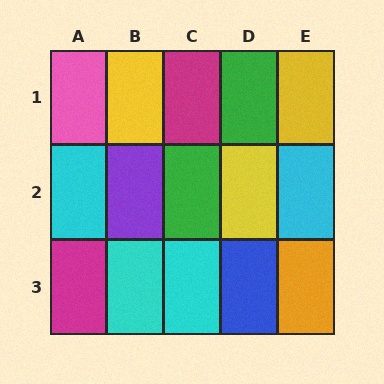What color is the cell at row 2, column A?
Cyan.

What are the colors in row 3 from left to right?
Magenta, cyan, cyan, blue, orange.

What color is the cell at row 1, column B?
Yellow.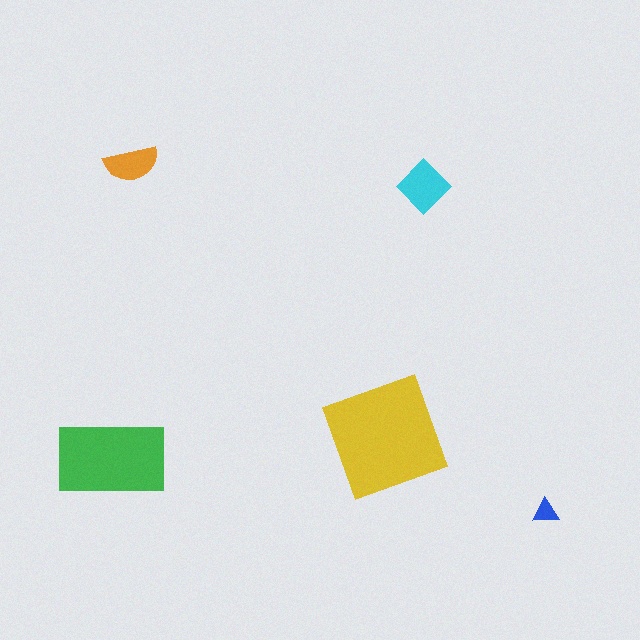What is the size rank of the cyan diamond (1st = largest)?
3rd.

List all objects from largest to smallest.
The yellow square, the green rectangle, the cyan diamond, the orange semicircle, the blue triangle.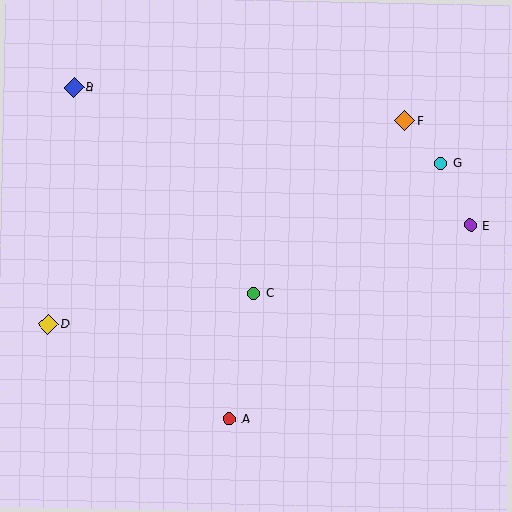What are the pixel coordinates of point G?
Point G is at (441, 163).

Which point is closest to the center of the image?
Point C at (254, 293) is closest to the center.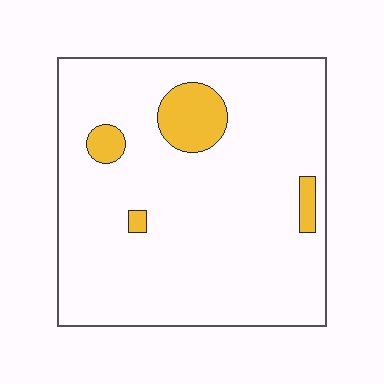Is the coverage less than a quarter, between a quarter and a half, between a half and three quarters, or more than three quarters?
Less than a quarter.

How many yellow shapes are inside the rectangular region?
4.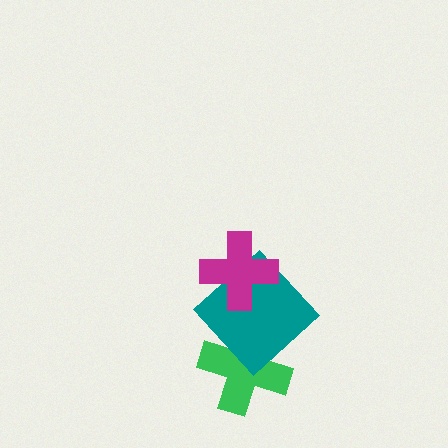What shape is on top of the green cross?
The teal diamond is on top of the green cross.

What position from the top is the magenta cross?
The magenta cross is 1st from the top.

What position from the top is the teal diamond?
The teal diamond is 2nd from the top.